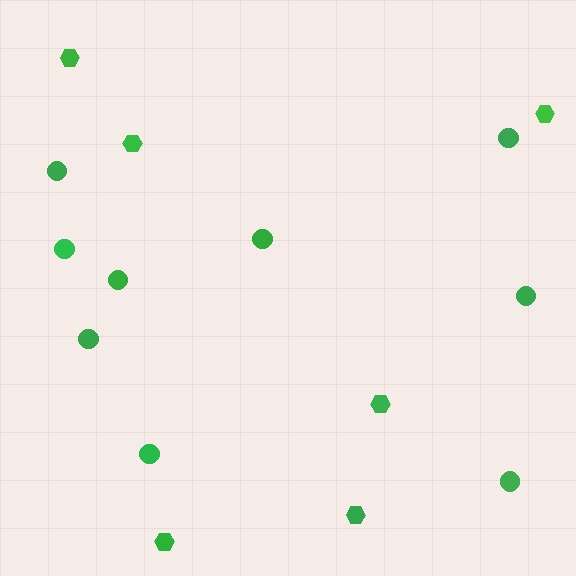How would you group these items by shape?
There are 2 groups: one group of circles (9) and one group of hexagons (6).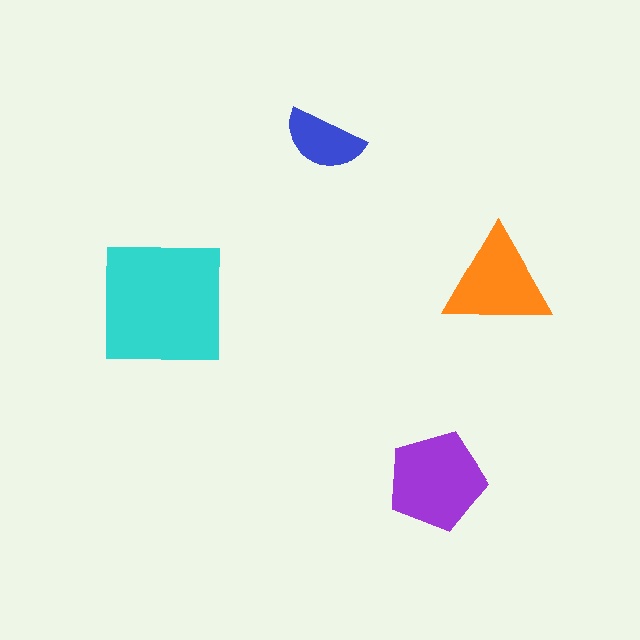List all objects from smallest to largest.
The blue semicircle, the orange triangle, the purple pentagon, the cyan square.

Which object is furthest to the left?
The cyan square is leftmost.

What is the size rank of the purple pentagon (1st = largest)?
2nd.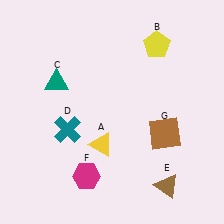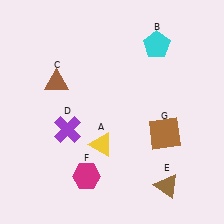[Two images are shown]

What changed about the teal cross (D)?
In Image 1, D is teal. In Image 2, it changed to purple.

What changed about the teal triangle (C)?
In Image 1, C is teal. In Image 2, it changed to brown.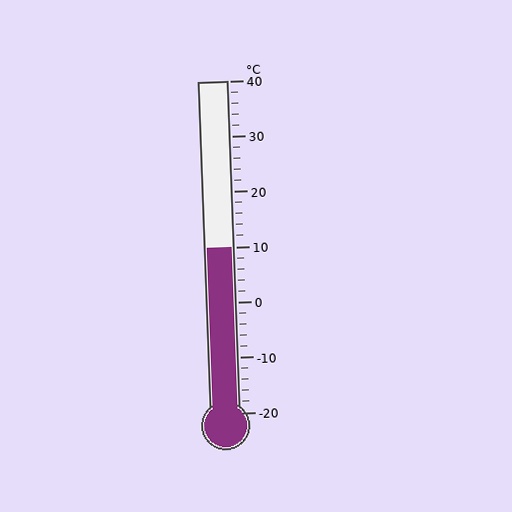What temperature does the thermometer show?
The thermometer shows approximately 10°C.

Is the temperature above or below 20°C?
The temperature is below 20°C.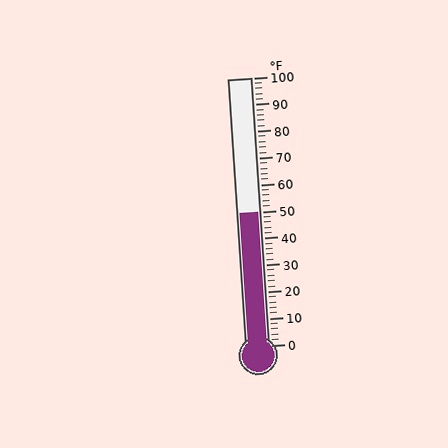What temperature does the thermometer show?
The thermometer shows approximately 50°F.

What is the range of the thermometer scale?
The thermometer scale ranges from 0°F to 100°F.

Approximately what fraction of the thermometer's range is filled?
The thermometer is filled to approximately 50% of its range.